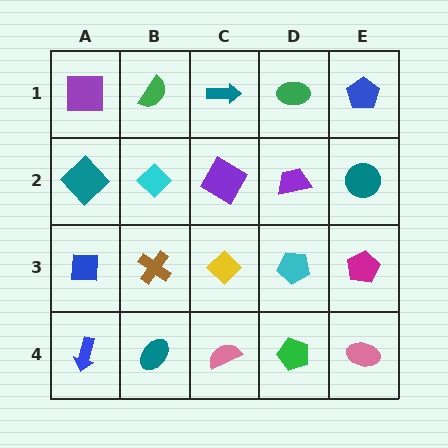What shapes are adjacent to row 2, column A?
A purple square (row 1, column A), a blue square (row 3, column A), a cyan diamond (row 2, column B).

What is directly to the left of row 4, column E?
A green pentagon.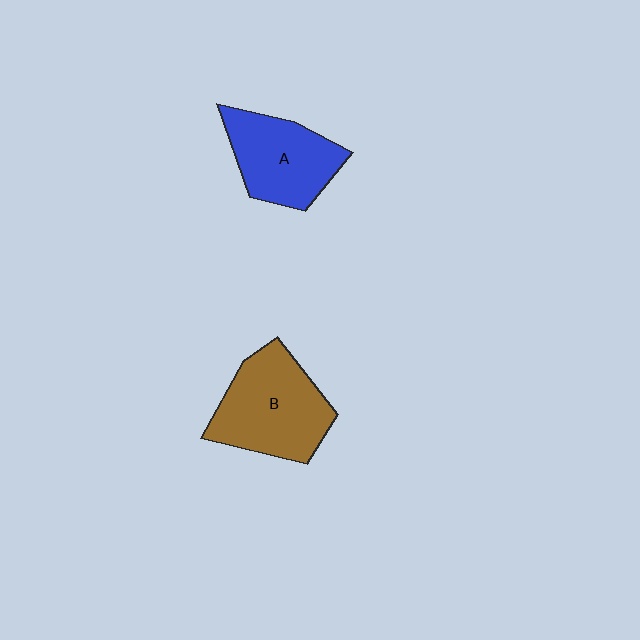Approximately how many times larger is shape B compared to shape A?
Approximately 1.2 times.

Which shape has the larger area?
Shape B (brown).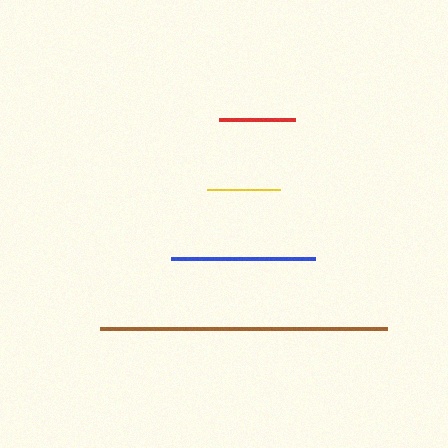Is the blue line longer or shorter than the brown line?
The brown line is longer than the blue line.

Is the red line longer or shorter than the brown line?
The brown line is longer than the red line.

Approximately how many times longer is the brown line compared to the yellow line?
The brown line is approximately 4.0 times the length of the yellow line.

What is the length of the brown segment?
The brown segment is approximately 287 pixels long.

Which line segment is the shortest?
The yellow line is the shortest at approximately 73 pixels.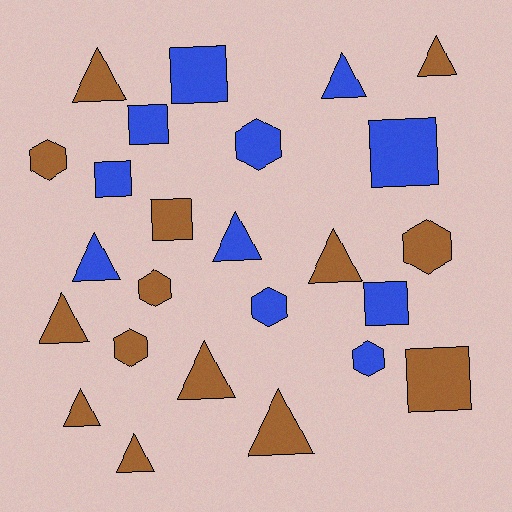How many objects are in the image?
There are 25 objects.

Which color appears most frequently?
Brown, with 14 objects.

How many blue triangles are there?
There are 3 blue triangles.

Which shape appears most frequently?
Triangle, with 11 objects.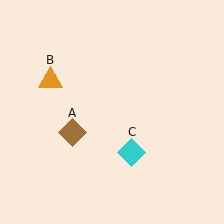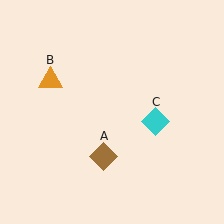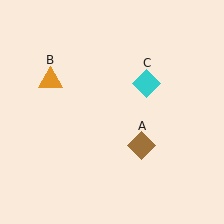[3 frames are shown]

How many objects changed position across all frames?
2 objects changed position: brown diamond (object A), cyan diamond (object C).